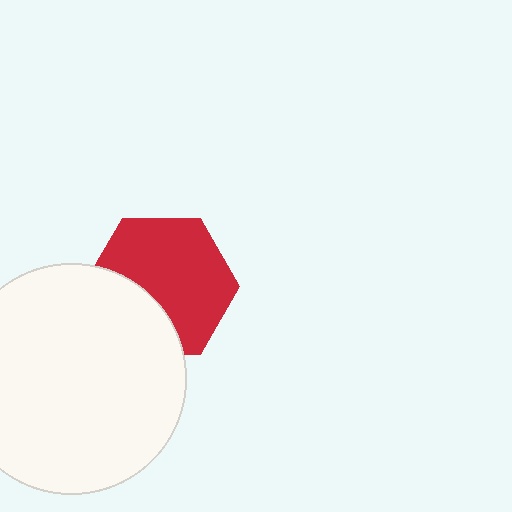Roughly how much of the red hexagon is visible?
Most of it is visible (roughly 68%).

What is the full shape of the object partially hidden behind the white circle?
The partially hidden object is a red hexagon.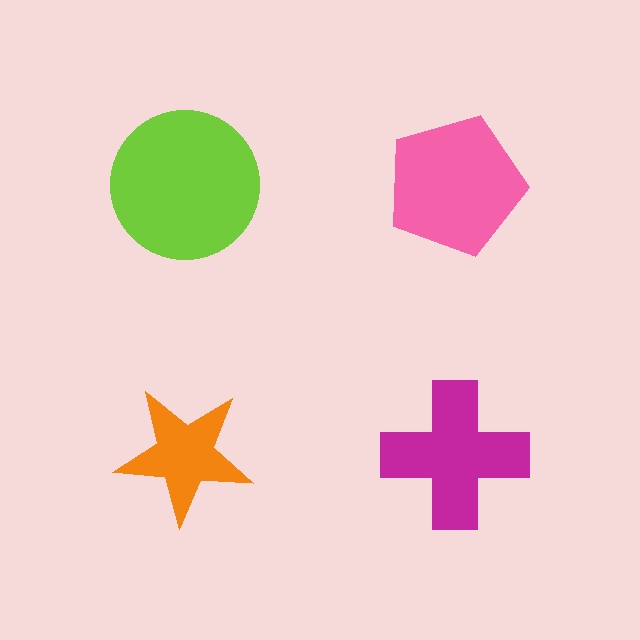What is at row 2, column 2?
A magenta cross.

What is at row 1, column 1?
A lime circle.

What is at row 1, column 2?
A pink pentagon.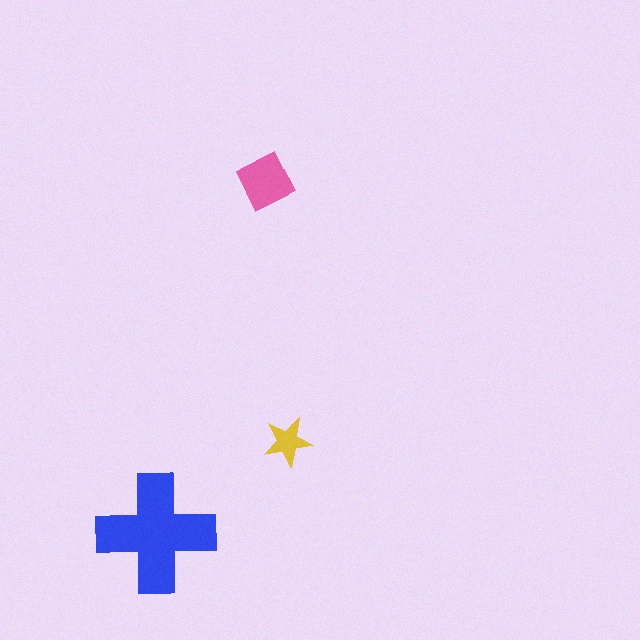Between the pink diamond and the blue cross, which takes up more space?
The blue cross.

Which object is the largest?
The blue cross.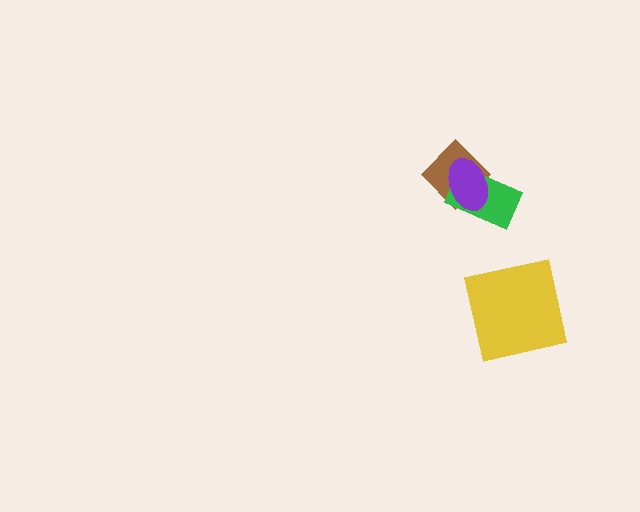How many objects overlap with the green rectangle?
2 objects overlap with the green rectangle.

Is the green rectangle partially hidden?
Yes, it is partially covered by another shape.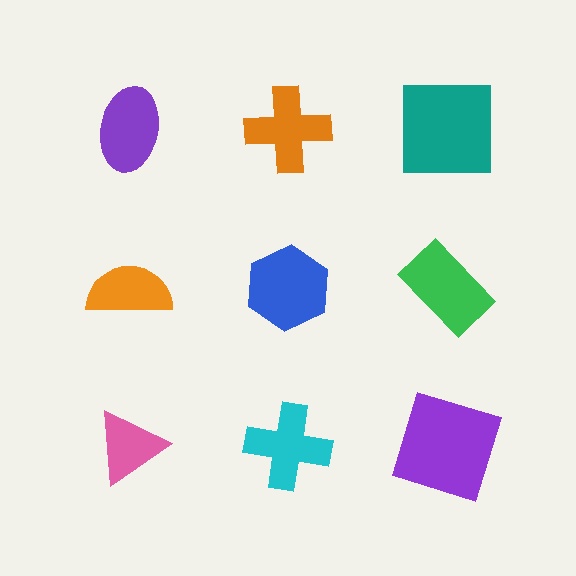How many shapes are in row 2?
3 shapes.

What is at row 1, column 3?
A teal square.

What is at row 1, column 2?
An orange cross.